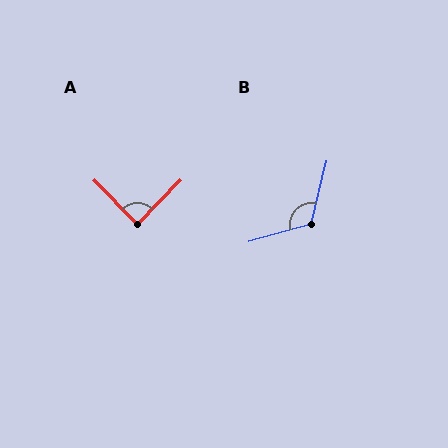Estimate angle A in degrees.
Approximately 90 degrees.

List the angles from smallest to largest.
A (90°), B (119°).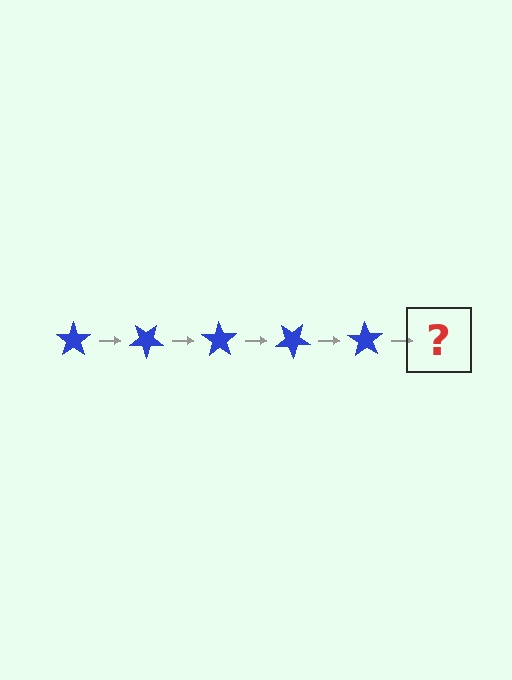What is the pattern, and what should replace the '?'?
The pattern is that the star rotates 35 degrees each step. The '?' should be a blue star rotated 175 degrees.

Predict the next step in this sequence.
The next step is a blue star rotated 175 degrees.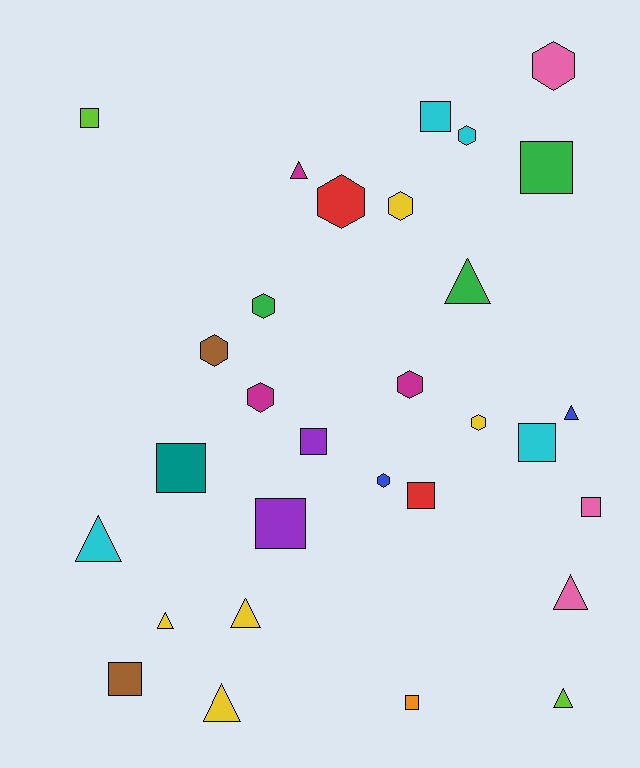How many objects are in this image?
There are 30 objects.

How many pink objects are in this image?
There are 3 pink objects.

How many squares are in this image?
There are 11 squares.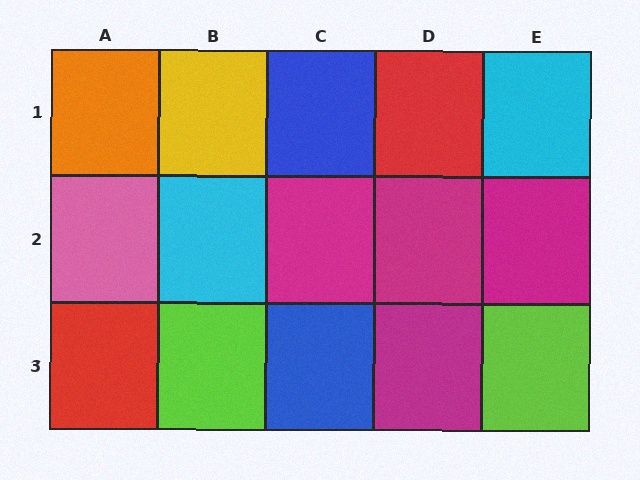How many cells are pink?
1 cell is pink.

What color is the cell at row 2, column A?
Pink.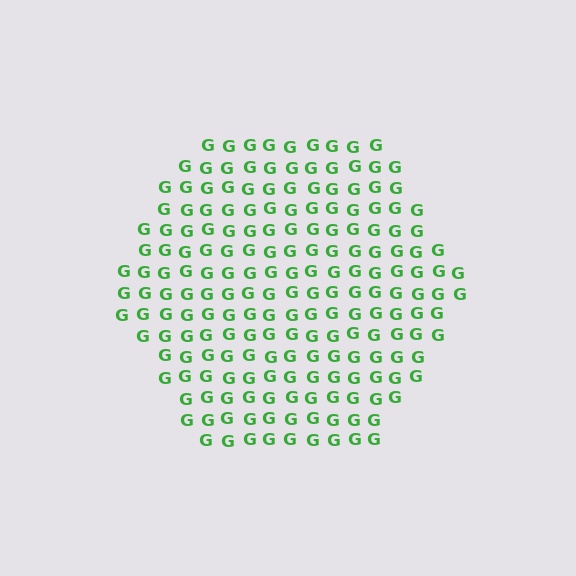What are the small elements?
The small elements are letter G's.